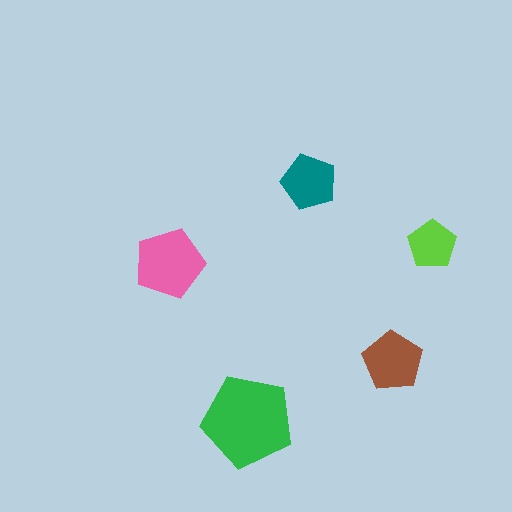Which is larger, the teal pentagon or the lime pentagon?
The teal one.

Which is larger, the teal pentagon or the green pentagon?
The green one.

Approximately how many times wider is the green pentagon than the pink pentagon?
About 1.5 times wider.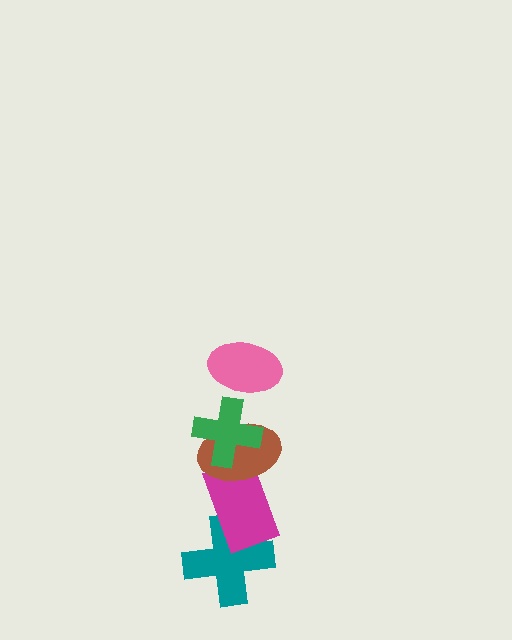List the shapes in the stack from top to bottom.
From top to bottom: the pink ellipse, the green cross, the brown ellipse, the magenta rectangle, the teal cross.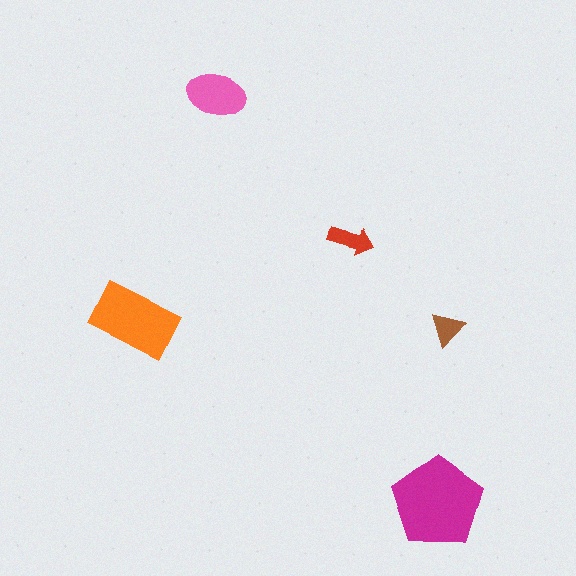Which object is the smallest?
The brown triangle.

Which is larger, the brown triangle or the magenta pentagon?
The magenta pentagon.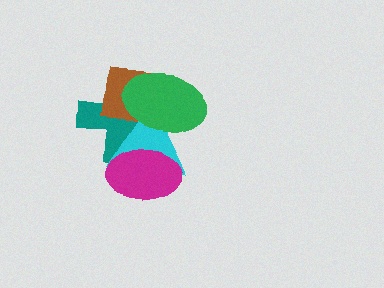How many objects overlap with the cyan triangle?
4 objects overlap with the cyan triangle.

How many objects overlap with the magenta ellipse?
2 objects overlap with the magenta ellipse.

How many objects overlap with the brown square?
3 objects overlap with the brown square.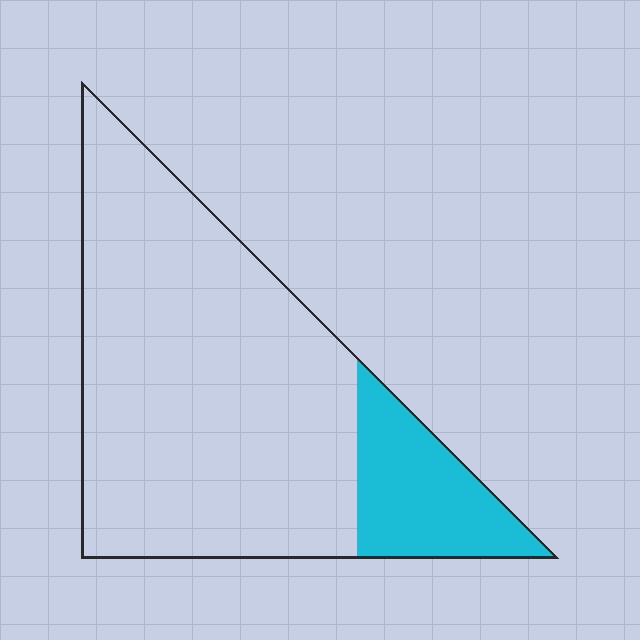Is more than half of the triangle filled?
No.